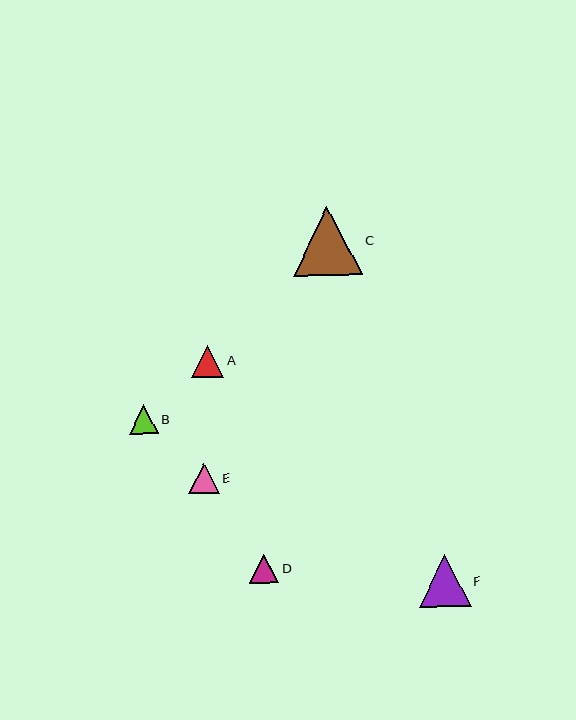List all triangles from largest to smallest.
From largest to smallest: C, F, A, E, B, D.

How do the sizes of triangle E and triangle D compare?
Triangle E and triangle D are approximately the same size.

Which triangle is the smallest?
Triangle D is the smallest with a size of approximately 30 pixels.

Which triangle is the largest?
Triangle C is the largest with a size of approximately 70 pixels.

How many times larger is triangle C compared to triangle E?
Triangle C is approximately 2.3 times the size of triangle E.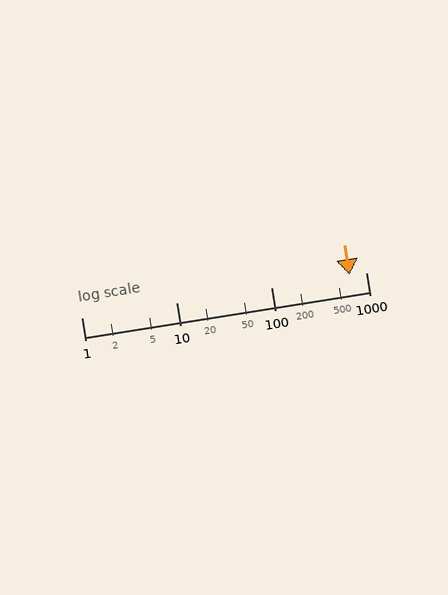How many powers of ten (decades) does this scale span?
The scale spans 3 decades, from 1 to 1000.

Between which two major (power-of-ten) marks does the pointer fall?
The pointer is between 100 and 1000.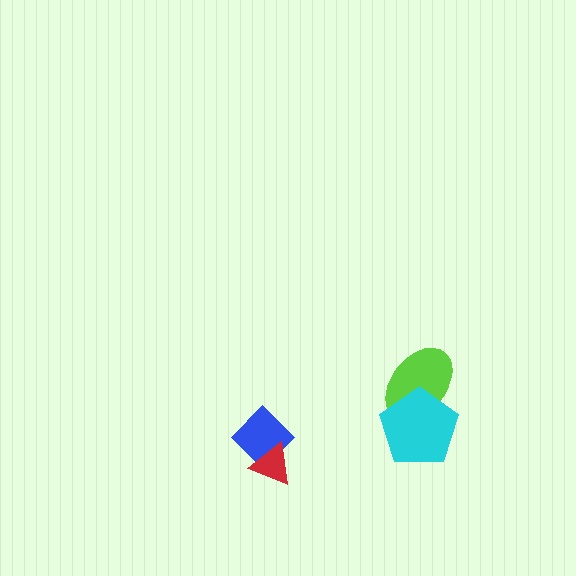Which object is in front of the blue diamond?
The red triangle is in front of the blue diamond.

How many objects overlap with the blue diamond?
1 object overlaps with the blue diamond.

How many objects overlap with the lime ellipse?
1 object overlaps with the lime ellipse.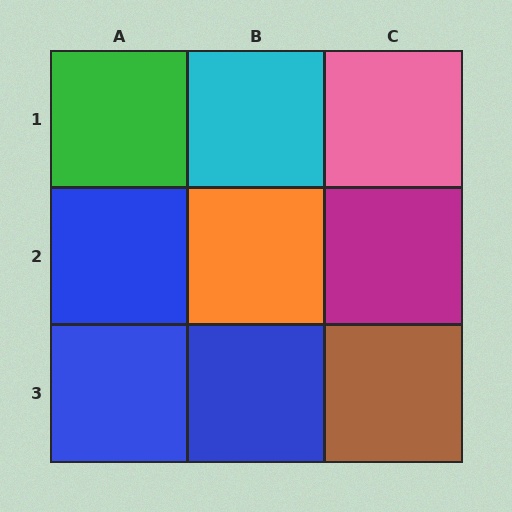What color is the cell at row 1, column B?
Cyan.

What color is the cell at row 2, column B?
Orange.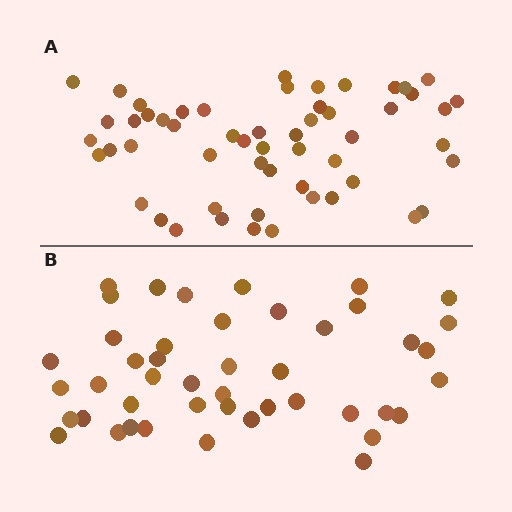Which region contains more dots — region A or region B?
Region A (the top region) has more dots.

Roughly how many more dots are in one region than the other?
Region A has roughly 10 or so more dots than region B.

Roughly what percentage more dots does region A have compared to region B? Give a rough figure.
About 20% more.